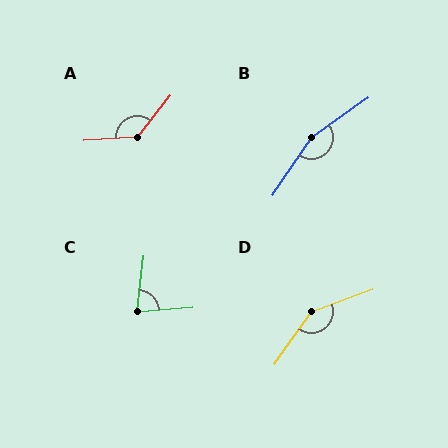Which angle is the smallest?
C, at approximately 79 degrees.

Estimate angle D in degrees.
Approximately 145 degrees.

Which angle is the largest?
B, at approximately 159 degrees.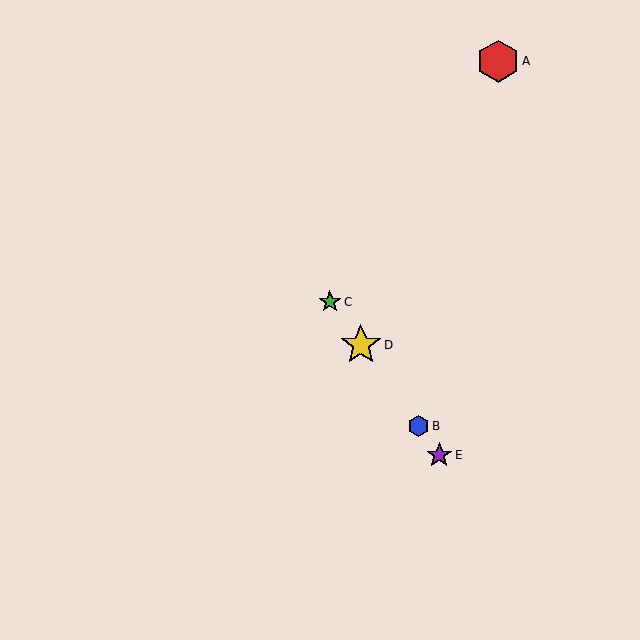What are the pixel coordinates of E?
Object E is at (439, 455).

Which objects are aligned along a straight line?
Objects B, C, D, E are aligned along a straight line.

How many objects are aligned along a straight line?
4 objects (B, C, D, E) are aligned along a straight line.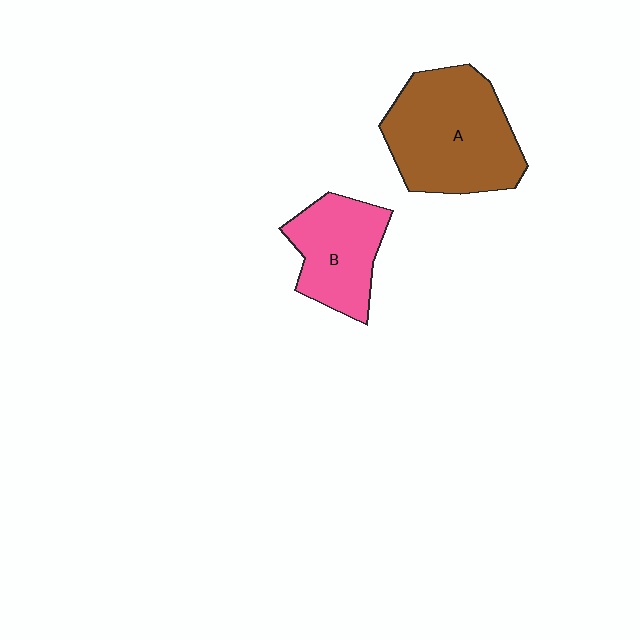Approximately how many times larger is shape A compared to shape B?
Approximately 1.6 times.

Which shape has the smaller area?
Shape B (pink).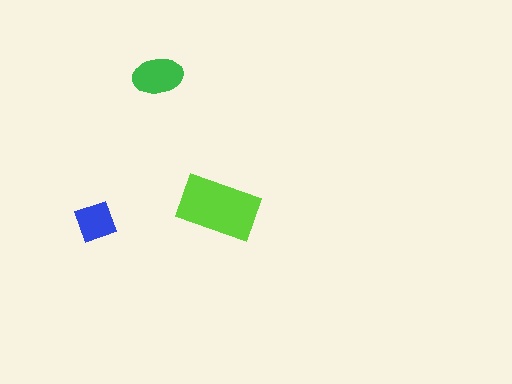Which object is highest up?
The green ellipse is topmost.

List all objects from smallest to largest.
The blue square, the green ellipse, the lime rectangle.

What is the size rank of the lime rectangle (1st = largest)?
1st.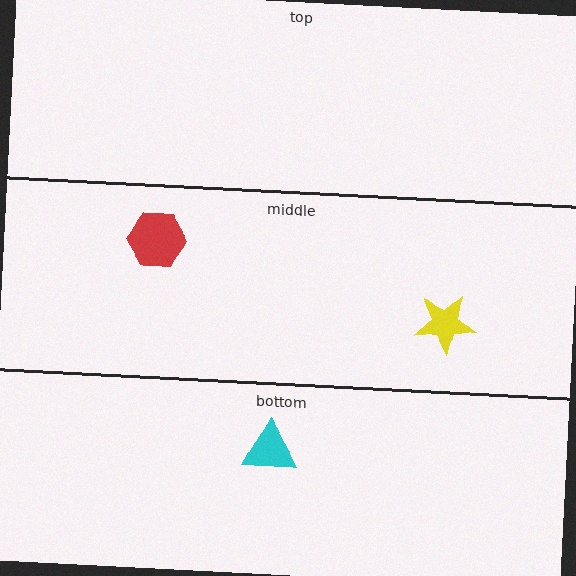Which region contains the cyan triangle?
The bottom region.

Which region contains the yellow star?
The middle region.